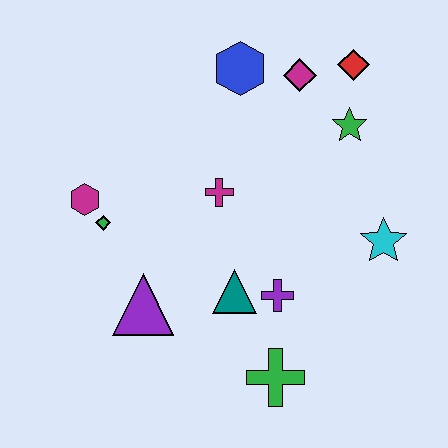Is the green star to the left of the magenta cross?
No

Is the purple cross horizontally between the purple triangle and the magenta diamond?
Yes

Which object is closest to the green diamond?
The magenta hexagon is closest to the green diamond.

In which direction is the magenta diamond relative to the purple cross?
The magenta diamond is above the purple cross.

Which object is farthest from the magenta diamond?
The green cross is farthest from the magenta diamond.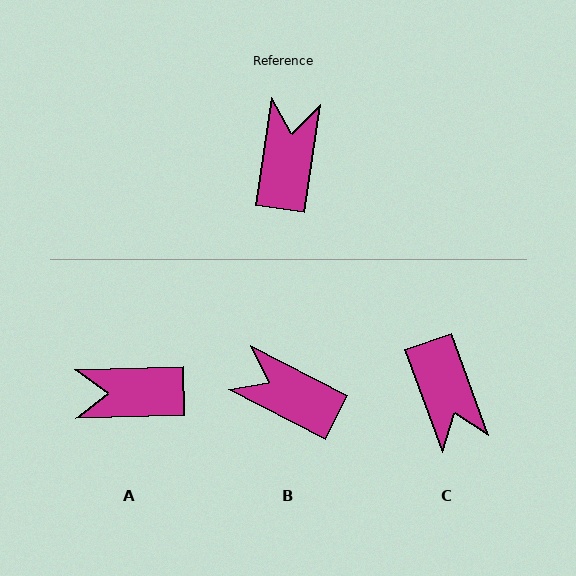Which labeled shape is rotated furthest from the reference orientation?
C, about 152 degrees away.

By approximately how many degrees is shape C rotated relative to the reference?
Approximately 152 degrees clockwise.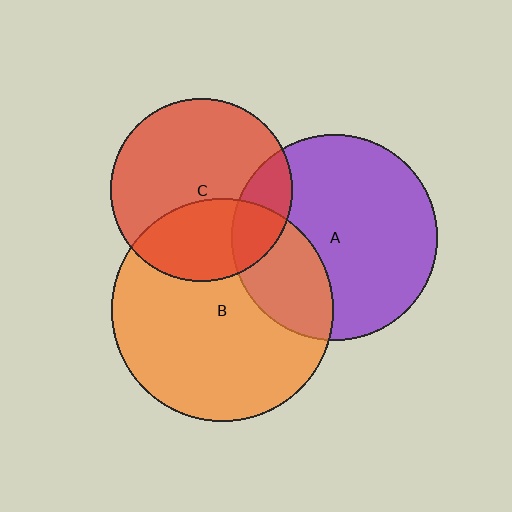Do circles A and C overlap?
Yes.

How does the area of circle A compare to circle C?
Approximately 1.3 times.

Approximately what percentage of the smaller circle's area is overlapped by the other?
Approximately 20%.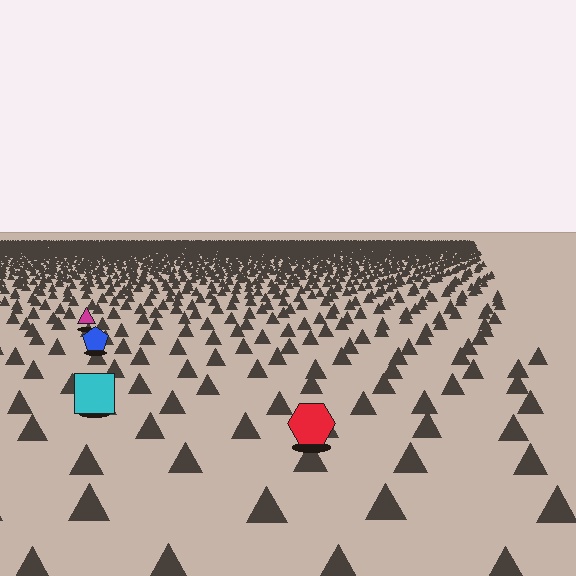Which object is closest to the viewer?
The red hexagon is closest. The texture marks near it are larger and more spread out.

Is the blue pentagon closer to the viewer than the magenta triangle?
Yes. The blue pentagon is closer — you can tell from the texture gradient: the ground texture is coarser near it.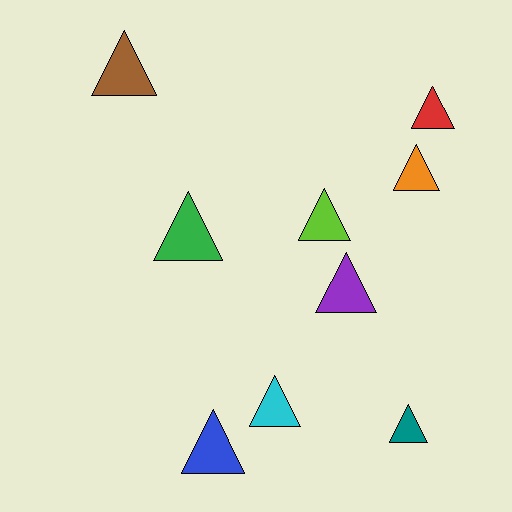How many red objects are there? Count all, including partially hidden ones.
There is 1 red object.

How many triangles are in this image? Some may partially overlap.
There are 9 triangles.